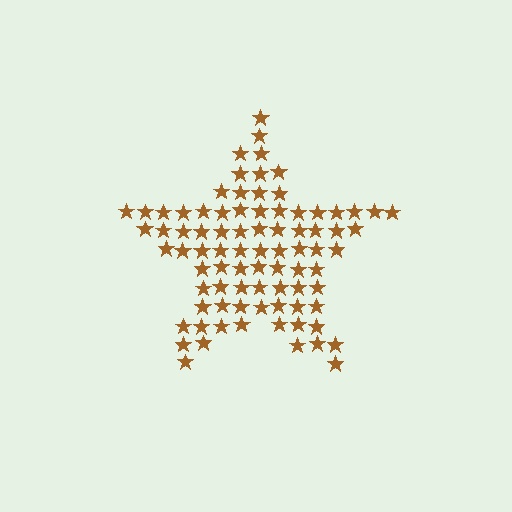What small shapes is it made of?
It is made of small stars.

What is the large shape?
The large shape is a star.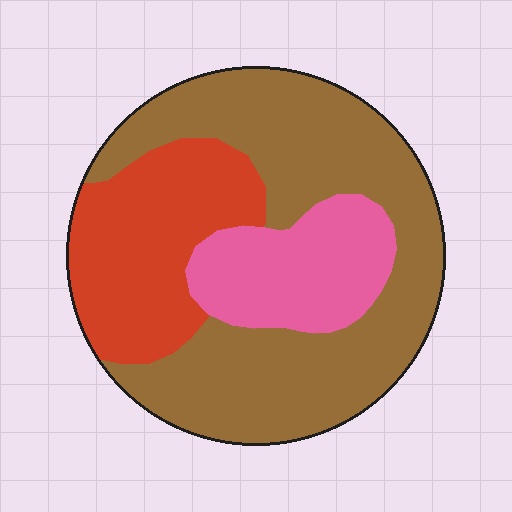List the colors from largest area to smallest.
From largest to smallest: brown, red, pink.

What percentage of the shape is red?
Red covers 26% of the shape.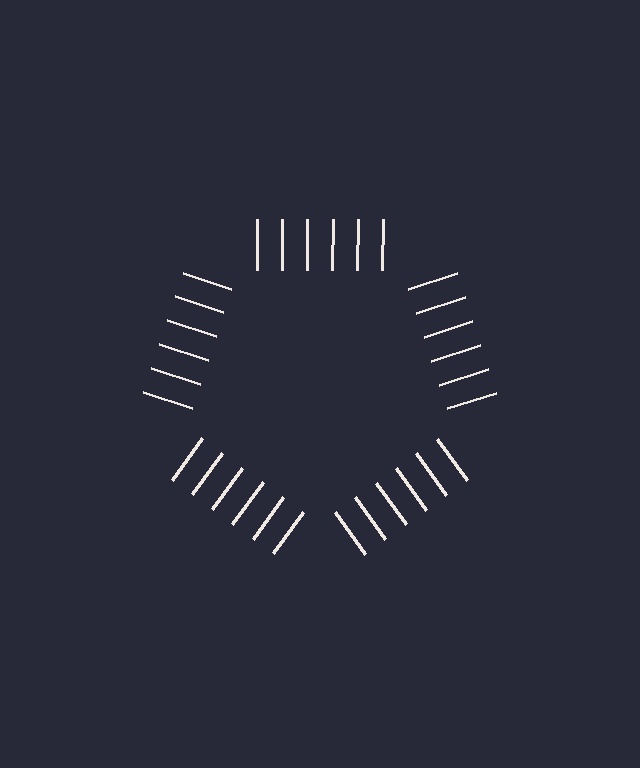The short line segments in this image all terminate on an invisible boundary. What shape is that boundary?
An illusory pentagon — the line segments terminate on its edges but no continuous stroke is drawn.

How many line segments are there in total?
30 — 6 along each of the 5 edges.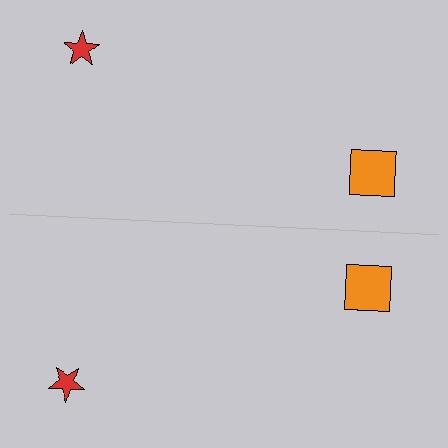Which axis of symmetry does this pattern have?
The pattern has a horizontal axis of symmetry running through the center of the image.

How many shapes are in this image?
There are 4 shapes in this image.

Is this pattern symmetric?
Yes, this pattern has bilateral (reflection) symmetry.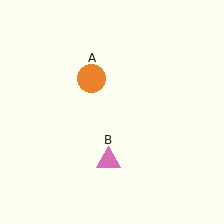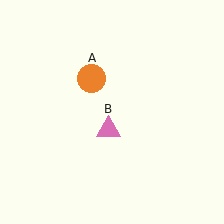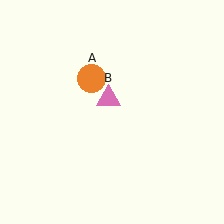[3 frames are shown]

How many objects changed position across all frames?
1 object changed position: pink triangle (object B).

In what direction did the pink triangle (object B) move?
The pink triangle (object B) moved up.